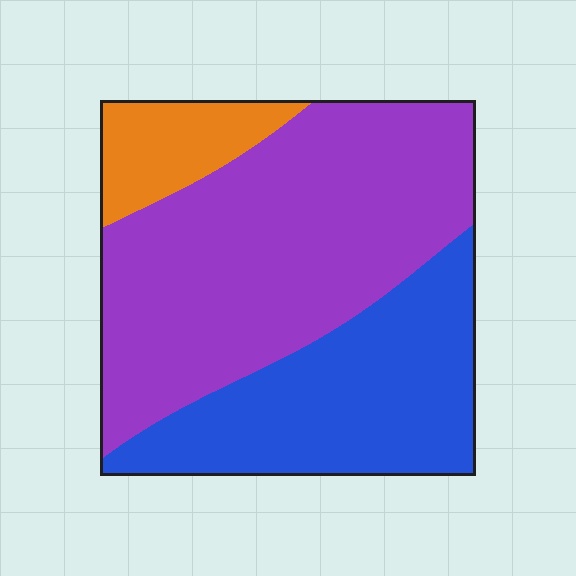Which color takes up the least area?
Orange, at roughly 10%.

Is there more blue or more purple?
Purple.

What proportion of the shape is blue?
Blue takes up about one third (1/3) of the shape.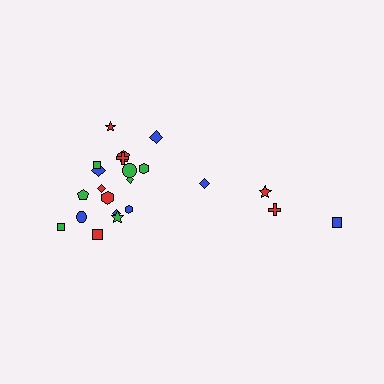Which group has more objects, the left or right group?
The left group.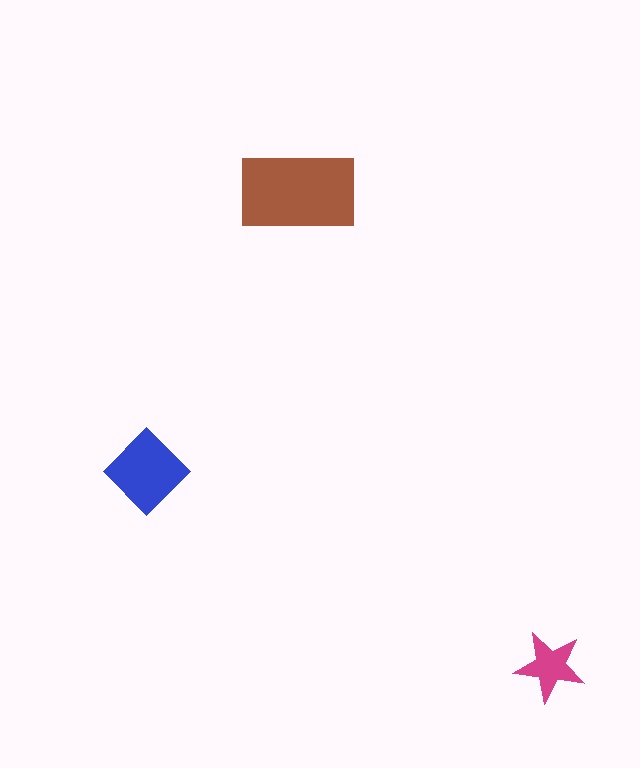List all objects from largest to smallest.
The brown rectangle, the blue diamond, the magenta star.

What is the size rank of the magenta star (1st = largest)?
3rd.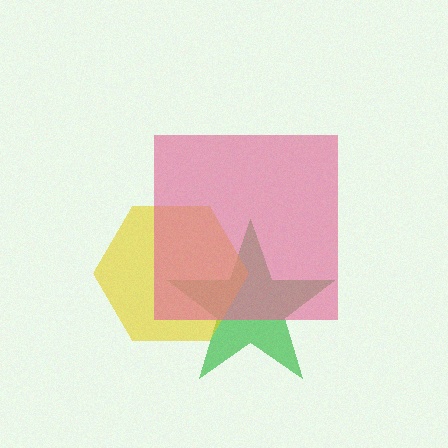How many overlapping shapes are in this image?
There are 3 overlapping shapes in the image.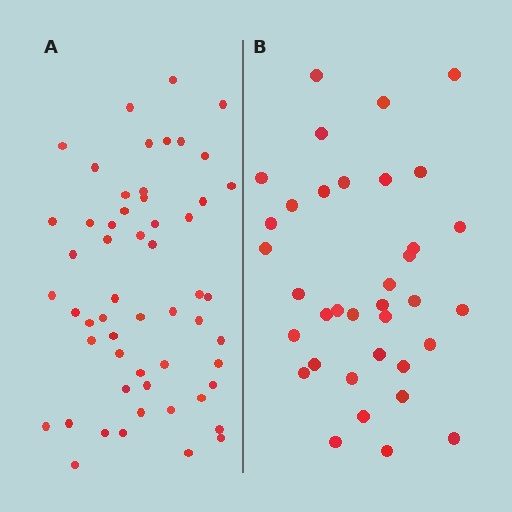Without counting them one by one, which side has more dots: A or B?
Region A (the left region) has more dots.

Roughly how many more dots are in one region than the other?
Region A has approximately 20 more dots than region B.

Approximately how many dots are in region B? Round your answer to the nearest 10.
About 40 dots. (The exact count is 36, which rounds to 40.)